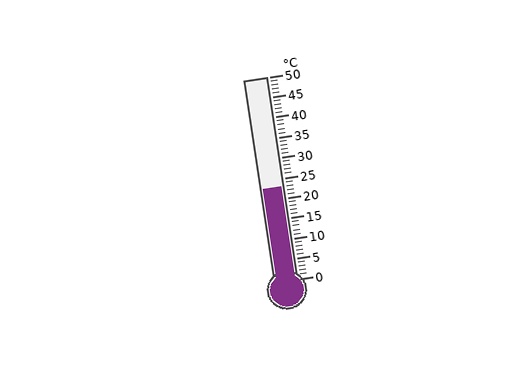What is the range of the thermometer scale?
The thermometer scale ranges from 0°C to 50°C.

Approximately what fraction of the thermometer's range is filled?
The thermometer is filled to approximately 45% of its range.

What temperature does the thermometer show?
The thermometer shows approximately 23°C.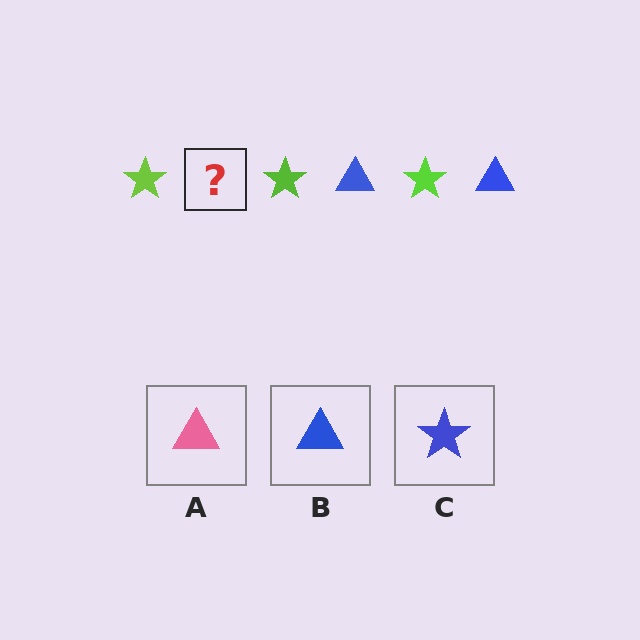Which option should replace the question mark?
Option B.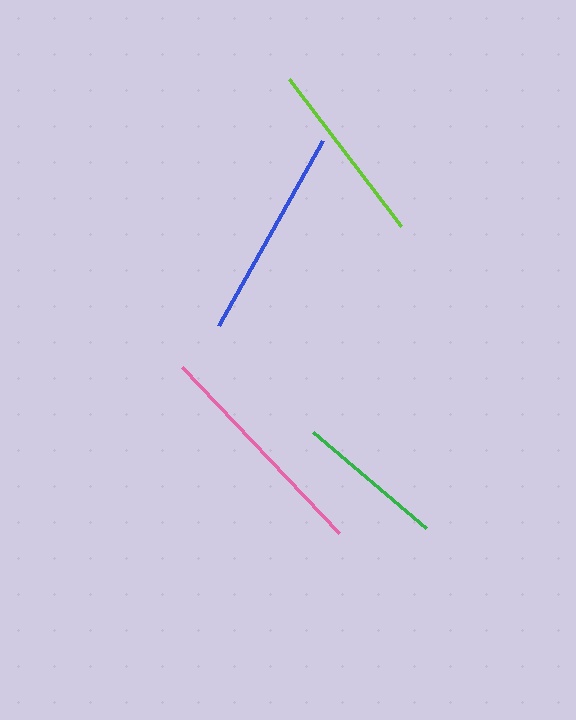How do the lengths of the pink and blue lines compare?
The pink and blue lines are approximately the same length.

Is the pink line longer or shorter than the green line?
The pink line is longer than the green line.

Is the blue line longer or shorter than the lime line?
The blue line is longer than the lime line.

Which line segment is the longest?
The pink line is the longest at approximately 229 pixels.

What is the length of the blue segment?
The blue segment is approximately 212 pixels long.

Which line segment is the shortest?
The green line is the shortest at approximately 148 pixels.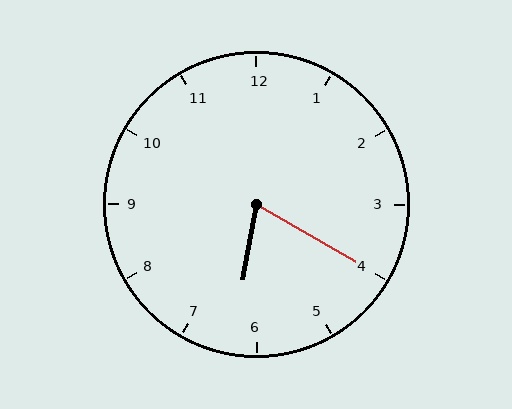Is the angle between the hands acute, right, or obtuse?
It is acute.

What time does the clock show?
6:20.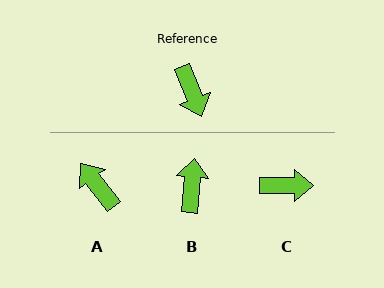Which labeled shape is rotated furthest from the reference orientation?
A, about 164 degrees away.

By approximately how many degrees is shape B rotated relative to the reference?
Approximately 154 degrees counter-clockwise.